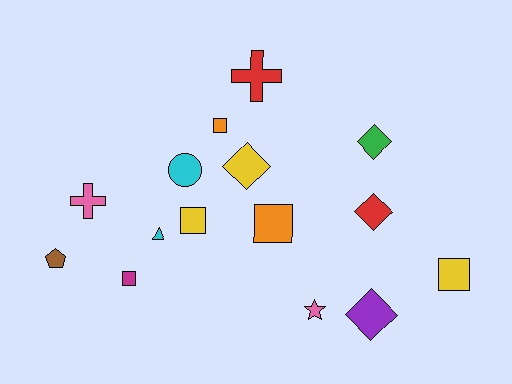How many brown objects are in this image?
There is 1 brown object.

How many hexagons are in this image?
There are no hexagons.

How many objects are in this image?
There are 15 objects.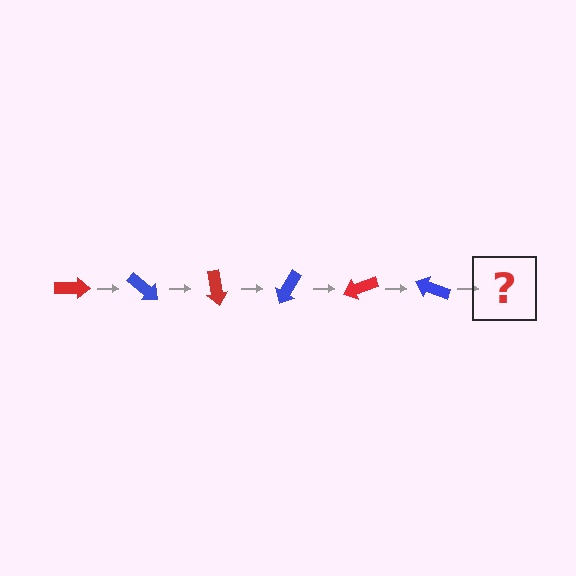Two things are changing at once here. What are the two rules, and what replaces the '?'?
The two rules are that it rotates 40 degrees each step and the color cycles through red and blue. The '?' should be a red arrow, rotated 240 degrees from the start.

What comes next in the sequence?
The next element should be a red arrow, rotated 240 degrees from the start.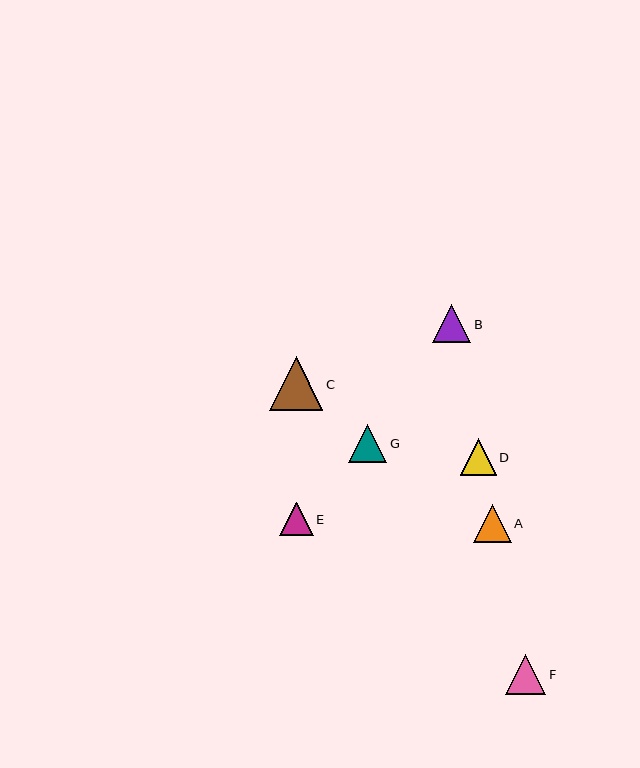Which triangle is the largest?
Triangle C is the largest with a size of approximately 53 pixels.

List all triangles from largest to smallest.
From largest to smallest: C, F, G, B, A, D, E.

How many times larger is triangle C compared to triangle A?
Triangle C is approximately 1.4 times the size of triangle A.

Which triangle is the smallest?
Triangle E is the smallest with a size of approximately 34 pixels.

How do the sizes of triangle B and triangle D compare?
Triangle B and triangle D are approximately the same size.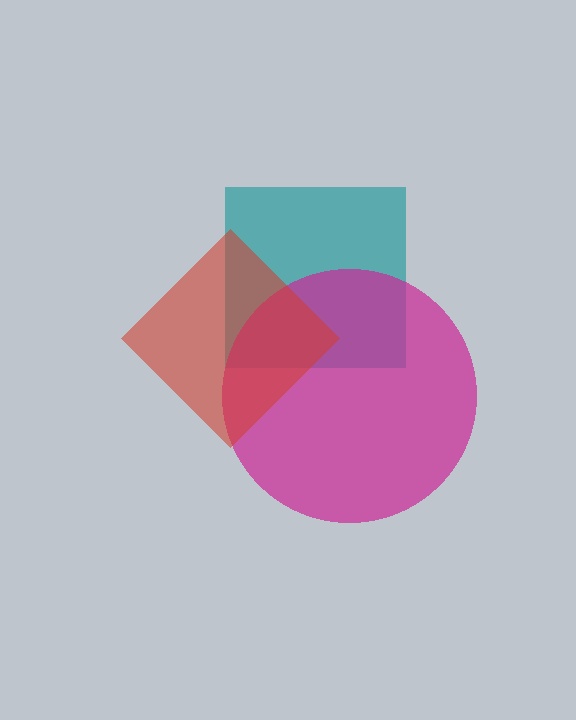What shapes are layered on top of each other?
The layered shapes are: a teal square, a magenta circle, a red diamond.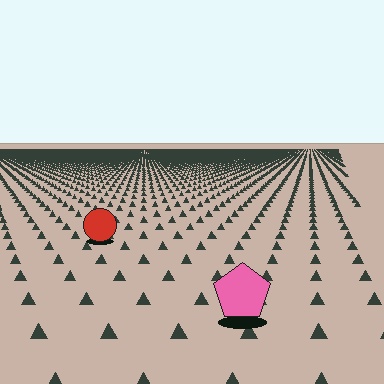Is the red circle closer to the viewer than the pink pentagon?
No. The pink pentagon is closer — you can tell from the texture gradient: the ground texture is coarser near it.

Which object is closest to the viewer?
The pink pentagon is closest. The texture marks near it are larger and more spread out.